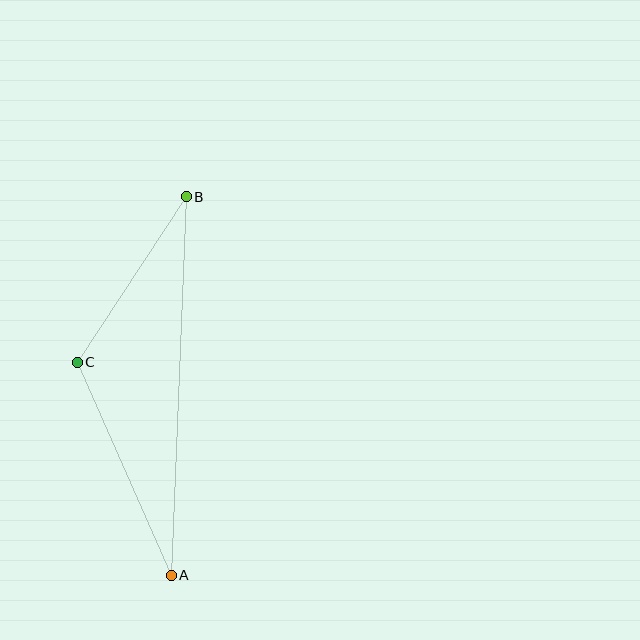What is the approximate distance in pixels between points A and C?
The distance between A and C is approximately 233 pixels.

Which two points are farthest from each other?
Points A and B are farthest from each other.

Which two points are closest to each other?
Points B and C are closest to each other.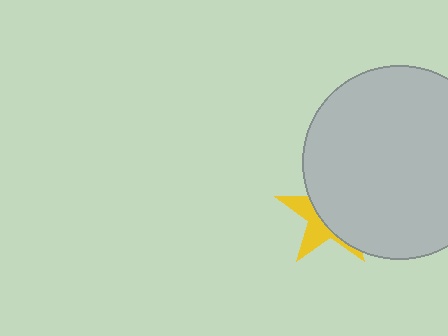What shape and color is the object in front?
The object in front is a light gray circle.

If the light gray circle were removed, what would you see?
You would see the complete yellow star.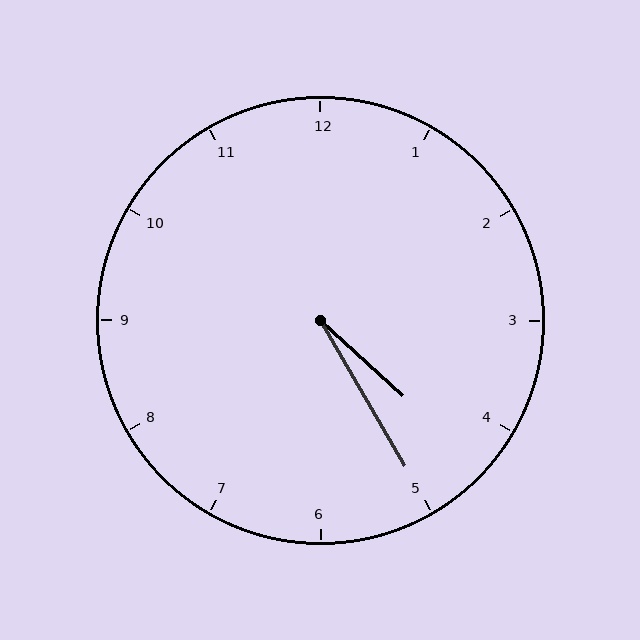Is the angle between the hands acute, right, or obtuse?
It is acute.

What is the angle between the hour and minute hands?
Approximately 18 degrees.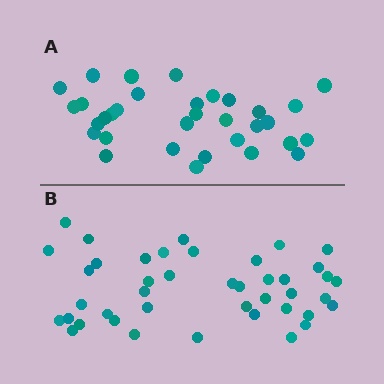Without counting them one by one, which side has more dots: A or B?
Region B (the bottom region) has more dots.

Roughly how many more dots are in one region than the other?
Region B has roughly 8 or so more dots than region A.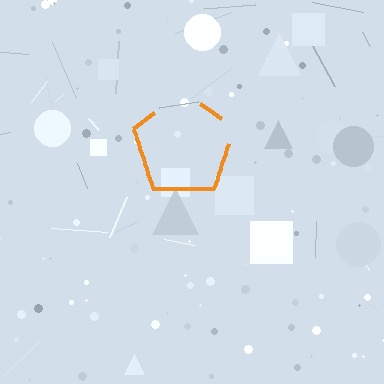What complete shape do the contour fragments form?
The contour fragments form a pentagon.